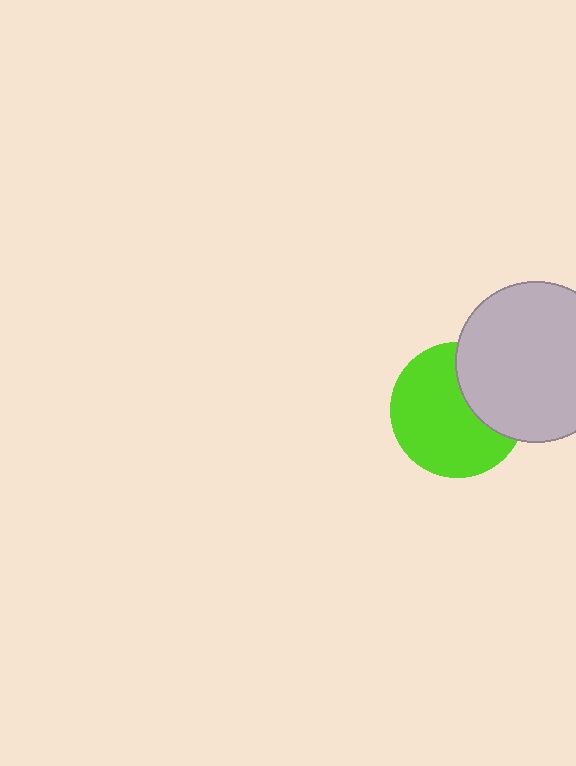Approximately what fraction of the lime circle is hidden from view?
Roughly 32% of the lime circle is hidden behind the light gray circle.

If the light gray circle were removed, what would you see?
You would see the complete lime circle.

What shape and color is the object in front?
The object in front is a light gray circle.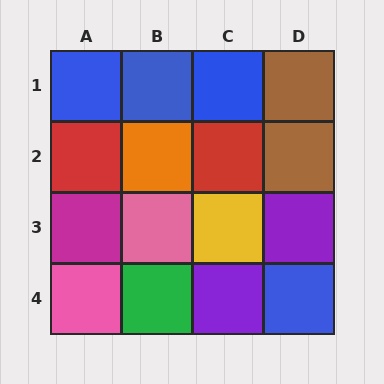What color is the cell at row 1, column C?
Blue.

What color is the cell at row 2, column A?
Red.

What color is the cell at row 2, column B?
Orange.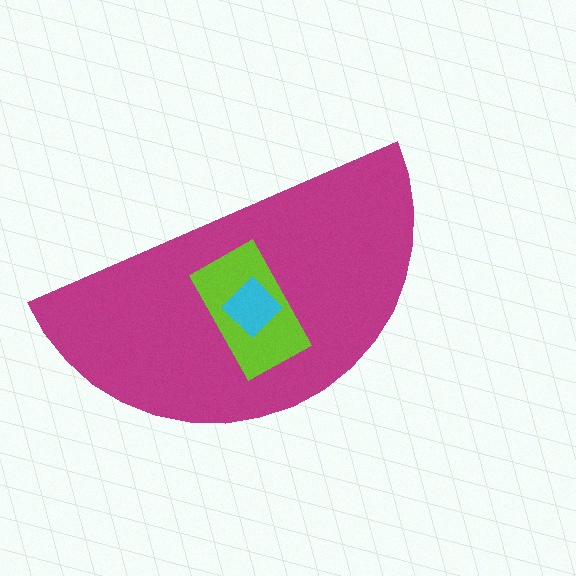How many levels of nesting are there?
3.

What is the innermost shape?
The cyan diamond.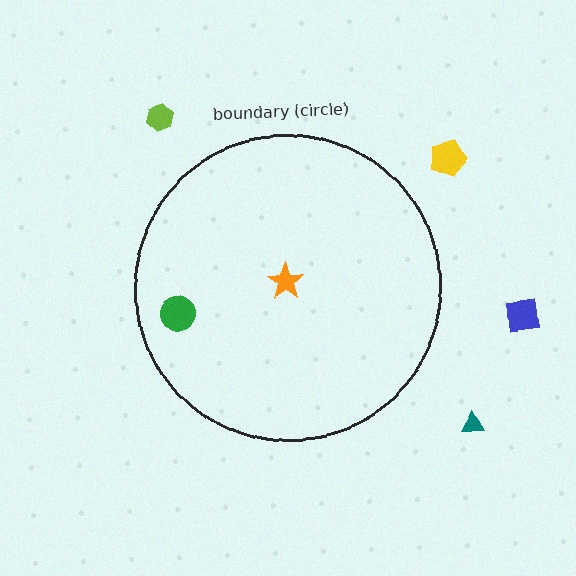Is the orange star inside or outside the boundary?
Inside.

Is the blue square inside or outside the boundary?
Outside.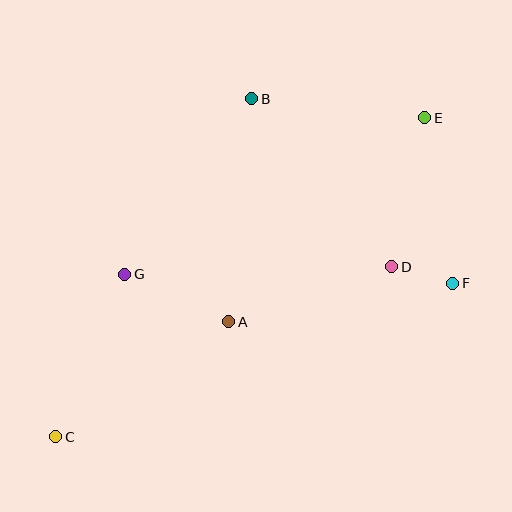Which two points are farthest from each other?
Points C and E are farthest from each other.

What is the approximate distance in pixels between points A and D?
The distance between A and D is approximately 172 pixels.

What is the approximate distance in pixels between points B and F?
The distance between B and F is approximately 273 pixels.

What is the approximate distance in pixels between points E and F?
The distance between E and F is approximately 168 pixels.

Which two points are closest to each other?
Points D and F are closest to each other.